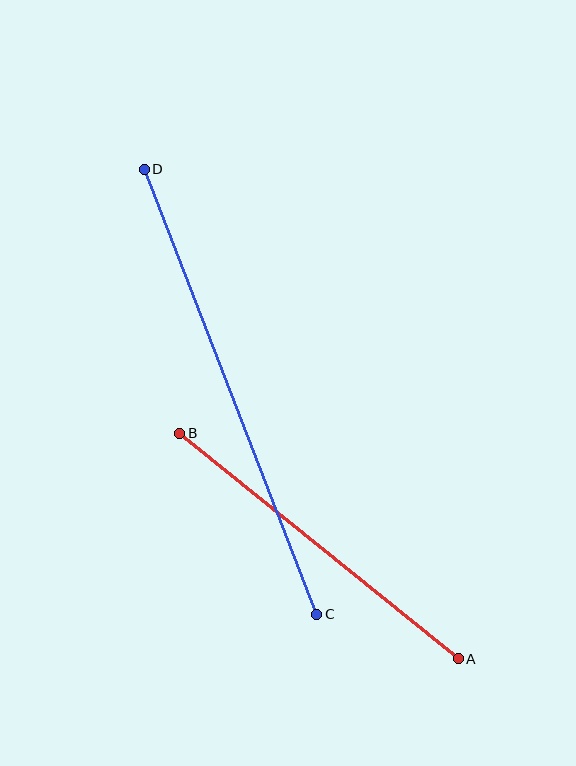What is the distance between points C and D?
The distance is approximately 477 pixels.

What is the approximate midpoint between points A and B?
The midpoint is at approximately (319, 546) pixels.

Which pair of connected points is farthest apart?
Points C and D are farthest apart.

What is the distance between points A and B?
The distance is approximately 359 pixels.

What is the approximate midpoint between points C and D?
The midpoint is at approximately (230, 392) pixels.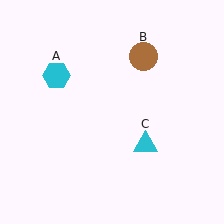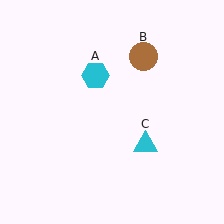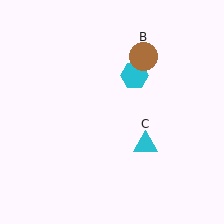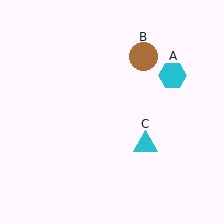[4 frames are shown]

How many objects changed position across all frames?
1 object changed position: cyan hexagon (object A).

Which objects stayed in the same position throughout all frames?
Brown circle (object B) and cyan triangle (object C) remained stationary.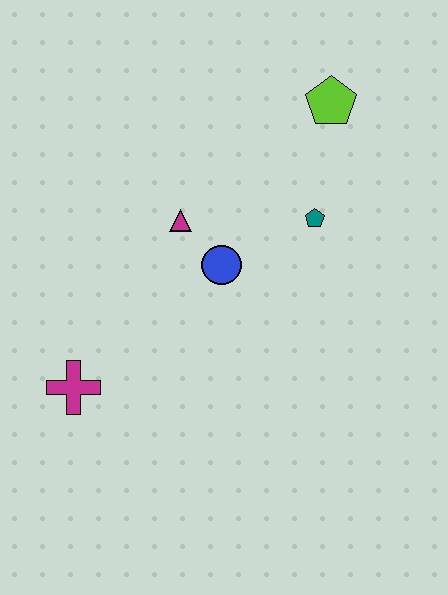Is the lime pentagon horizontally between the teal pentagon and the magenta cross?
No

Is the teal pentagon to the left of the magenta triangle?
No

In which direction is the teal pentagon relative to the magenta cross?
The teal pentagon is to the right of the magenta cross.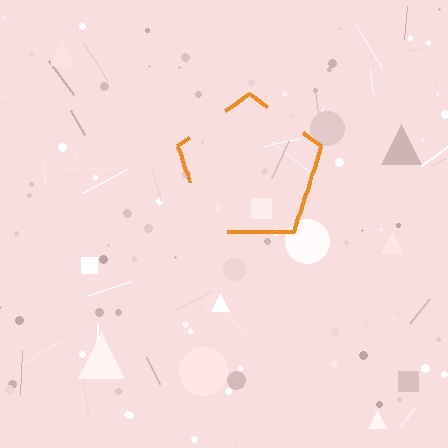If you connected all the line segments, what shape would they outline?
They would outline a pentagon.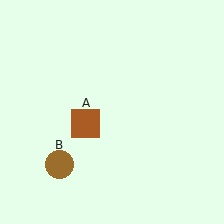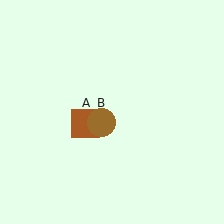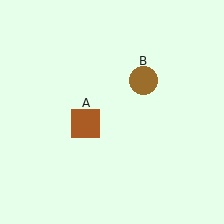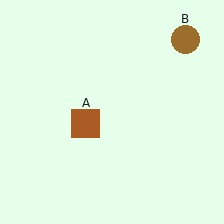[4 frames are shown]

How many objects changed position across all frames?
1 object changed position: brown circle (object B).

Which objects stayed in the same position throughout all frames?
Brown square (object A) remained stationary.